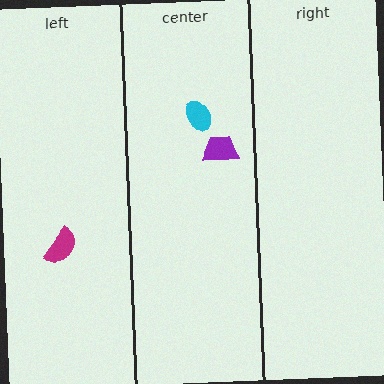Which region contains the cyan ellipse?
The center region.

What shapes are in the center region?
The cyan ellipse, the purple trapezoid.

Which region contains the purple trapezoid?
The center region.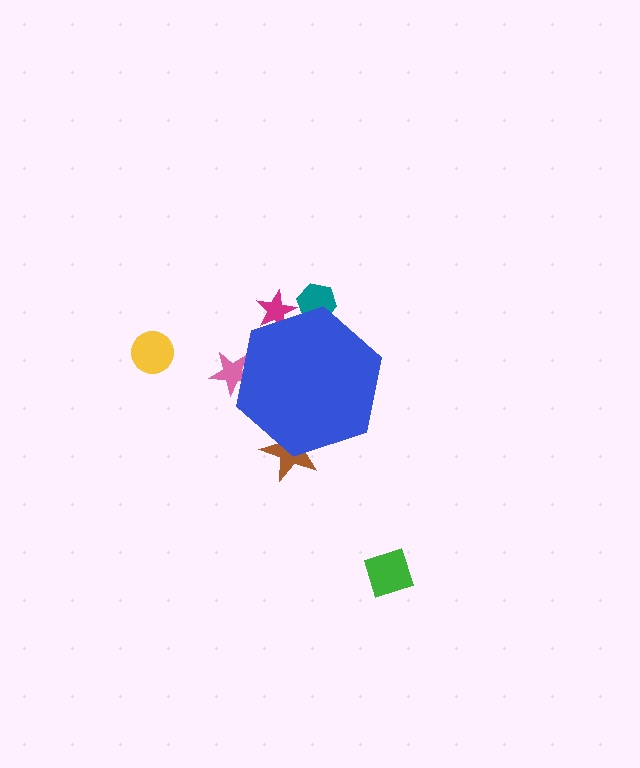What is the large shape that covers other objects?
A blue hexagon.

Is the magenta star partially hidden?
Yes, the magenta star is partially hidden behind the blue hexagon.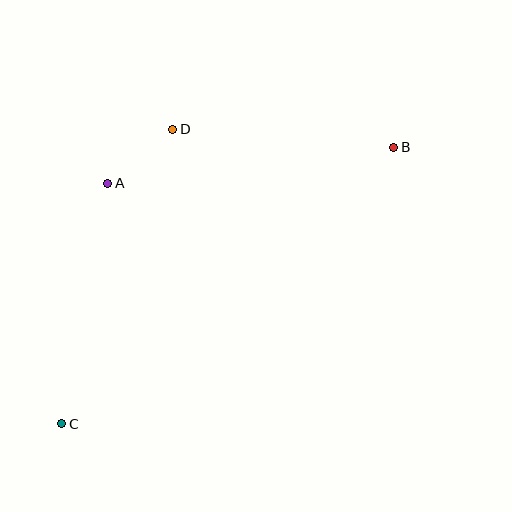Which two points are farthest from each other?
Points B and C are farthest from each other.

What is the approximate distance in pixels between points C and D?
The distance between C and D is approximately 315 pixels.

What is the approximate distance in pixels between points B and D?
The distance between B and D is approximately 222 pixels.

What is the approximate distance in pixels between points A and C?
The distance between A and C is approximately 245 pixels.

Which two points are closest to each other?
Points A and D are closest to each other.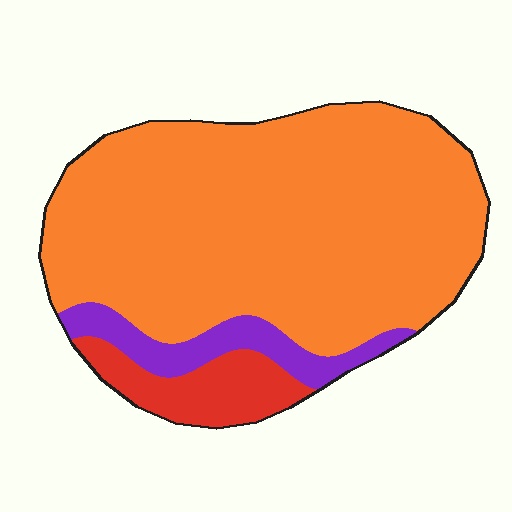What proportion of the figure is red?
Red covers roughly 10% of the figure.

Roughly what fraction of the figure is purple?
Purple takes up less than a sixth of the figure.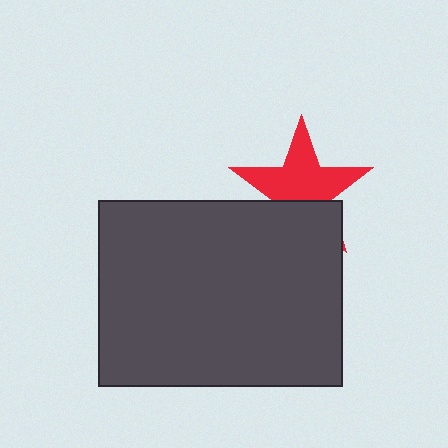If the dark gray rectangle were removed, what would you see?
You would see the complete red star.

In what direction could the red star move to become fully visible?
The red star could move up. That would shift it out from behind the dark gray rectangle entirely.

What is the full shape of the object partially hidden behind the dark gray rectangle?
The partially hidden object is a red star.